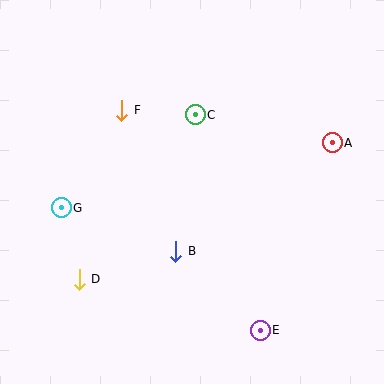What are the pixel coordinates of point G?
Point G is at (61, 208).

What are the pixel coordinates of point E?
Point E is at (260, 330).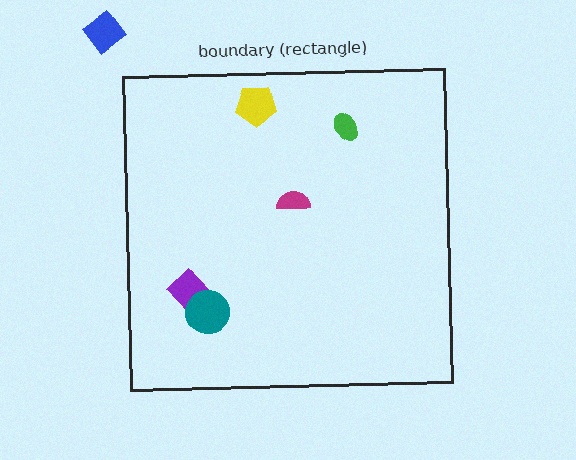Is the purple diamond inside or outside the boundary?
Inside.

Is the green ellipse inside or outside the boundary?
Inside.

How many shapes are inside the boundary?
5 inside, 1 outside.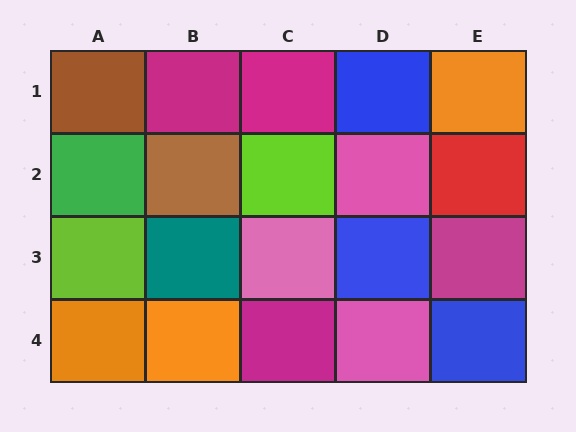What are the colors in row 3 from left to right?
Lime, teal, pink, blue, magenta.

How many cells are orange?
3 cells are orange.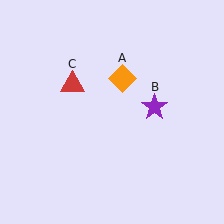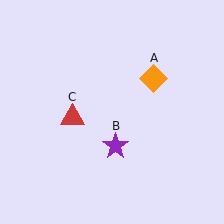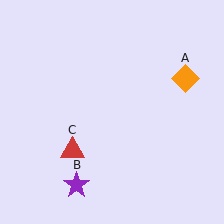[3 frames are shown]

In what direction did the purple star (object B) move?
The purple star (object B) moved down and to the left.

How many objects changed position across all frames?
3 objects changed position: orange diamond (object A), purple star (object B), red triangle (object C).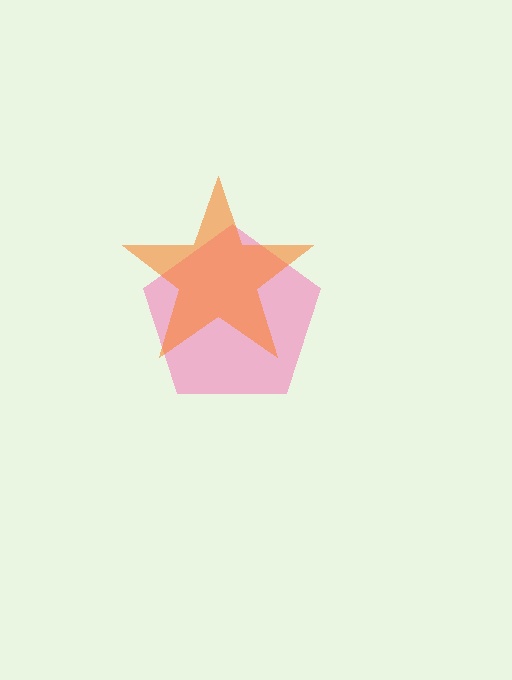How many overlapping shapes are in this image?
There are 2 overlapping shapes in the image.